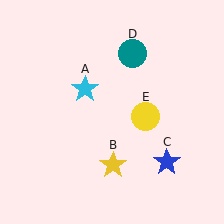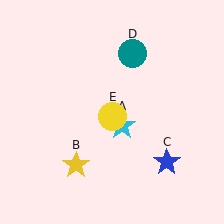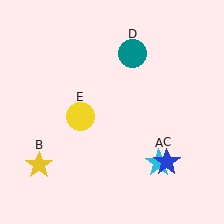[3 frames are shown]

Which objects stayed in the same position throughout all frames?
Blue star (object C) and teal circle (object D) remained stationary.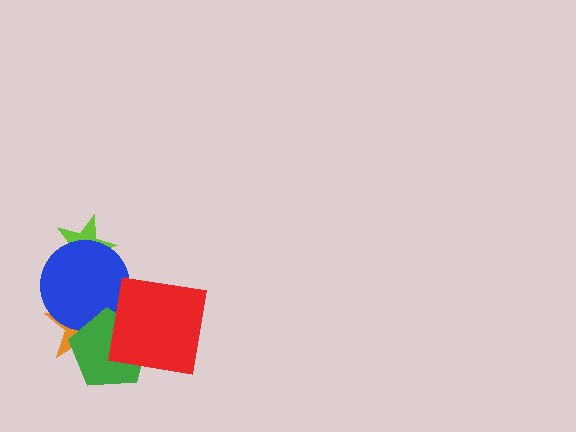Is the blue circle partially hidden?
Yes, it is partially covered by another shape.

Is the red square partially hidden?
No, no other shape covers it.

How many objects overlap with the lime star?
1 object overlaps with the lime star.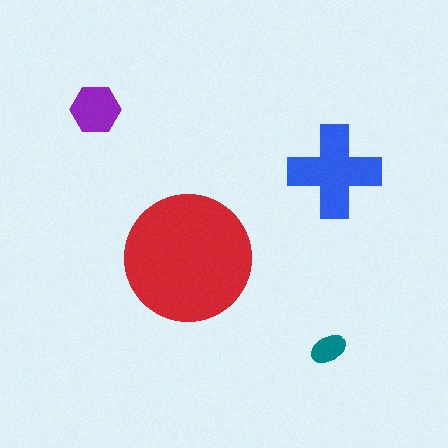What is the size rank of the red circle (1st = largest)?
1st.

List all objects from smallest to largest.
The teal ellipse, the purple hexagon, the blue cross, the red circle.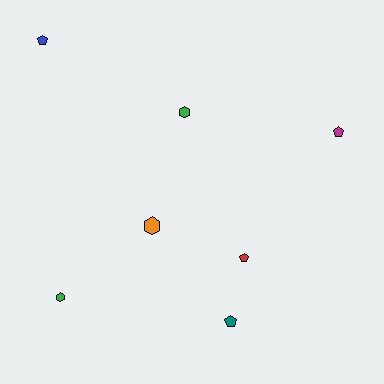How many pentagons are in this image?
There are 4 pentagons.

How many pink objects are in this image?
There are no pink objects.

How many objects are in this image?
There are 7 objects.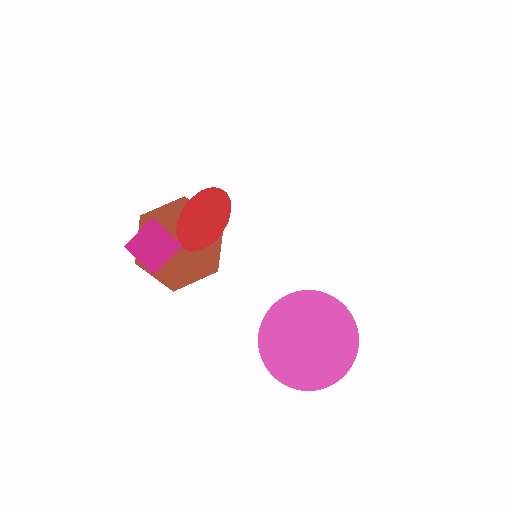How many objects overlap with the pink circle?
0 objects overlap with the pink circle.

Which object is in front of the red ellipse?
The magenta diamond is in front of the red ellipse.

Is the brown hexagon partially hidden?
Yes, it is partially covered by another shape.